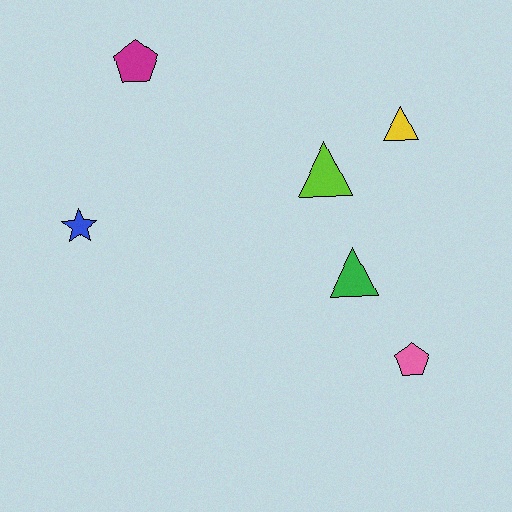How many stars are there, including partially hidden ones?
There is 1 star.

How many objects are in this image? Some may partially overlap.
There are 6 objects.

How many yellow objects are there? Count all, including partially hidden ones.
There is 1 yellow object.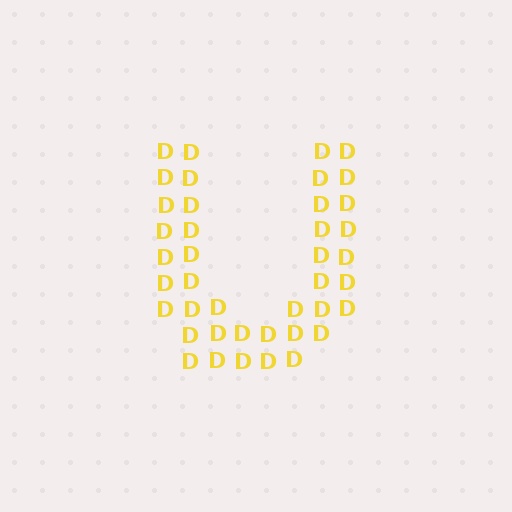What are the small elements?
The small elements are letter D's.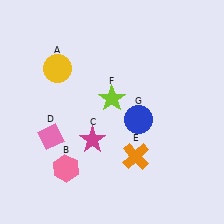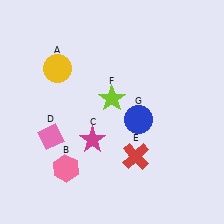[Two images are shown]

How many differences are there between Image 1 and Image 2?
There is 1 difference between the two images.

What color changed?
The cross (E) changed from orange in Image 1 to red in Image 2.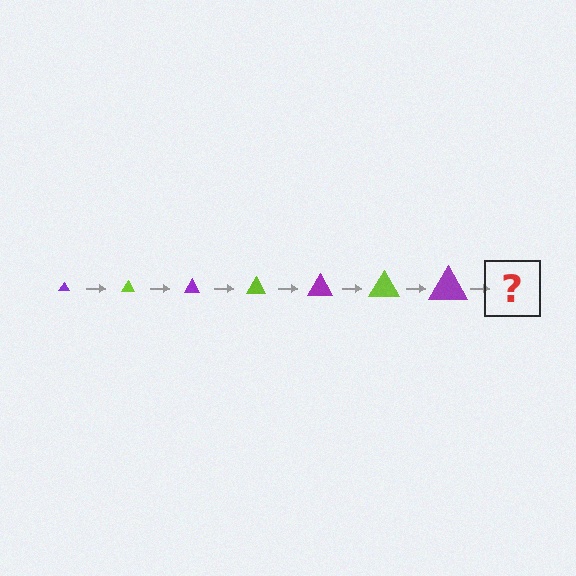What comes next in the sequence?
The next element should be a lime triangle, larger than the previous one.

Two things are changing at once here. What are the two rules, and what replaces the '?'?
The two rules are that the triangle grows larger each step and the color cycles through purple and lime. The '?' should be a lime triangle, larger than the previous one.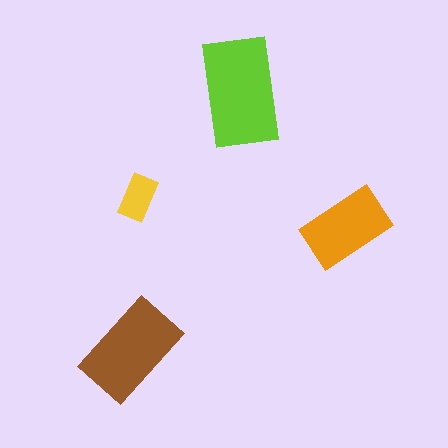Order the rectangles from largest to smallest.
the lime one, the brown one, the orange one, the yellow one.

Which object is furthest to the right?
The orange rectangle is rightmost.